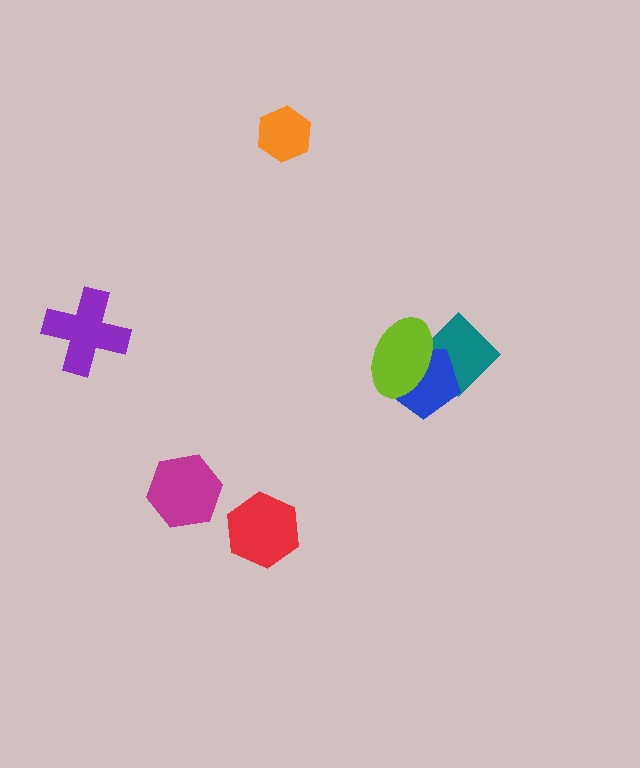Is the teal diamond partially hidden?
Yes, it is partially covered by another shape.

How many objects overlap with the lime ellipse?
2 objects overlap with the lime ellipse.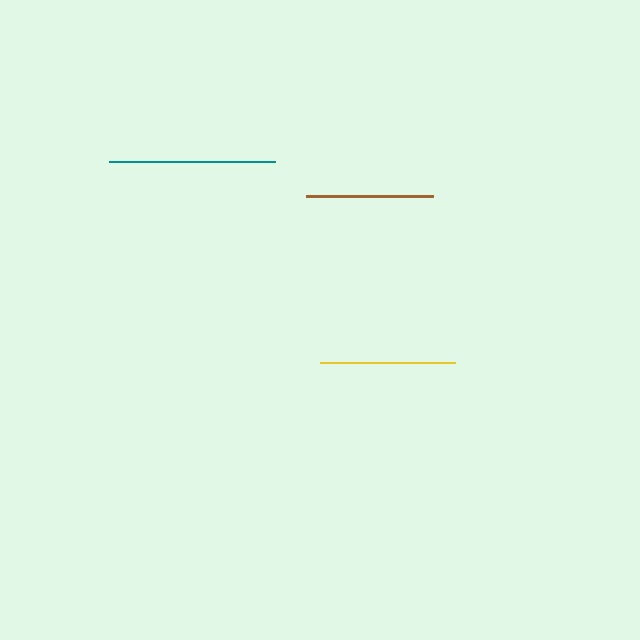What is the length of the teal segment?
The teal segment is approximately 166 pixels long.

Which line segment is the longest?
The teal line is the longest at approximately 166 pixels.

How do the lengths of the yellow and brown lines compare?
The yellow and brown lines are approximately the same length.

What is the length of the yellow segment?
The yellow segment is approximately 135 pixels long.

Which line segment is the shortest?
The brown line is the shortest at approximately 126 pixels.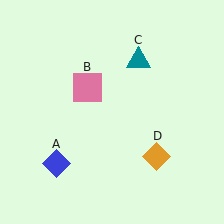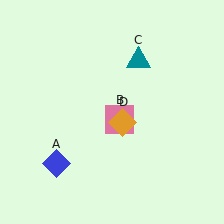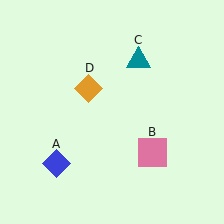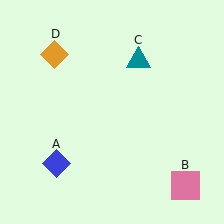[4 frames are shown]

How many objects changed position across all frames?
2 objects changed position: pink square (object B), orange diamond (object D).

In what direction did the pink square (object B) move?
The pink square (object B) moved down and to the right.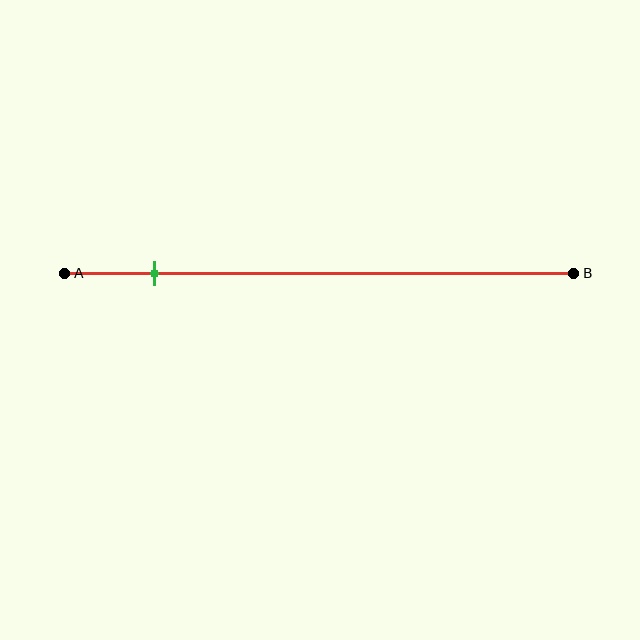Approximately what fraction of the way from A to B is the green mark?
The green mark is approximately 20% of the way from A to B.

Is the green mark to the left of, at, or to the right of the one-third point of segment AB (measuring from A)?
The green mark is to the left of the one-third point of segment AB.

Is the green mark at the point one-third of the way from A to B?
No, the mark is at about 20% from A, not at the 33% one-third point.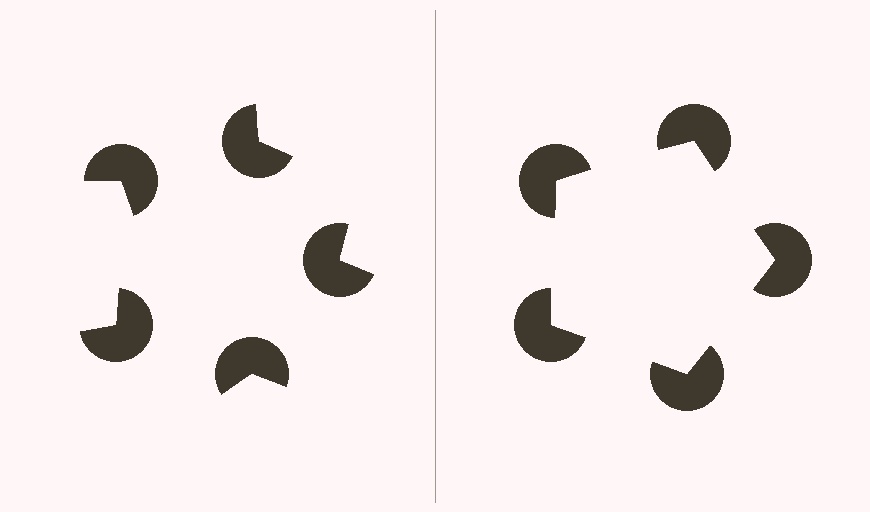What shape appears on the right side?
An illusory pentagon.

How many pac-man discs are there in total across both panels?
10 — 5 on each side.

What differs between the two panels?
The pac-man discs are positioned identically on both sides; only the wedge orientations differ. On the right they align to a pentagon; on the left they are misaligned.